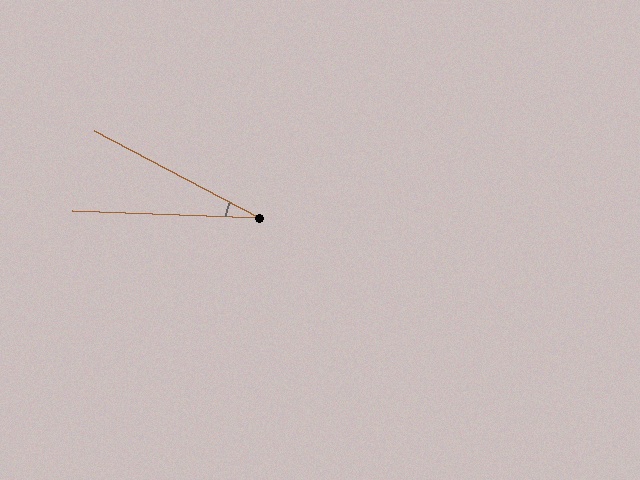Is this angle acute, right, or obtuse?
It is acute.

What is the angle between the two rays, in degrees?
Approximately 26 degrees.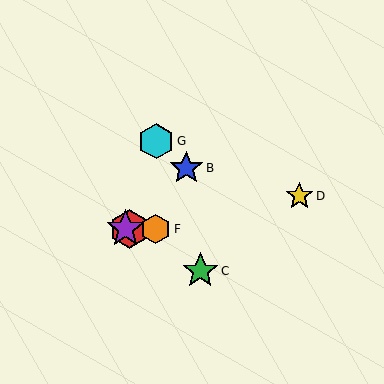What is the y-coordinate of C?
Object C is at y≈271.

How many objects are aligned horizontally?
3 objects (A, E, F) are aligned horizontally.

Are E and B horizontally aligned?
No, E is at y≈229 and B is at y≈168.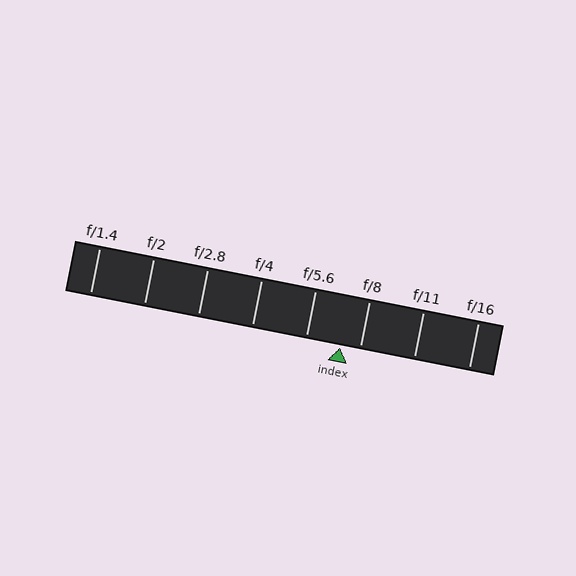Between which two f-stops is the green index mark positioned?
The index mark is between f/5.6 and f/8.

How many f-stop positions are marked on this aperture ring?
There are 8 f-stop positions marked.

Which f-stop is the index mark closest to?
The index mark is closest to f/8.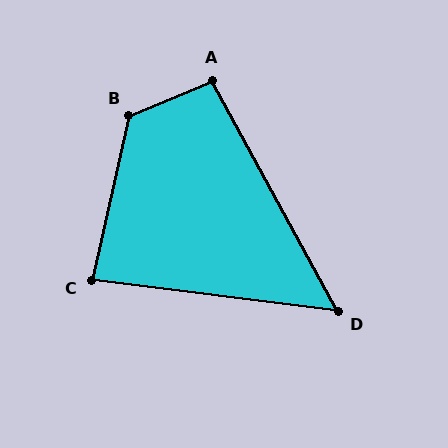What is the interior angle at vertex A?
Approximately 96 degrees (obtuse).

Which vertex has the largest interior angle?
B, at approximately 126 degrees.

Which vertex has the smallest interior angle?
D, at approximately 54 degrees.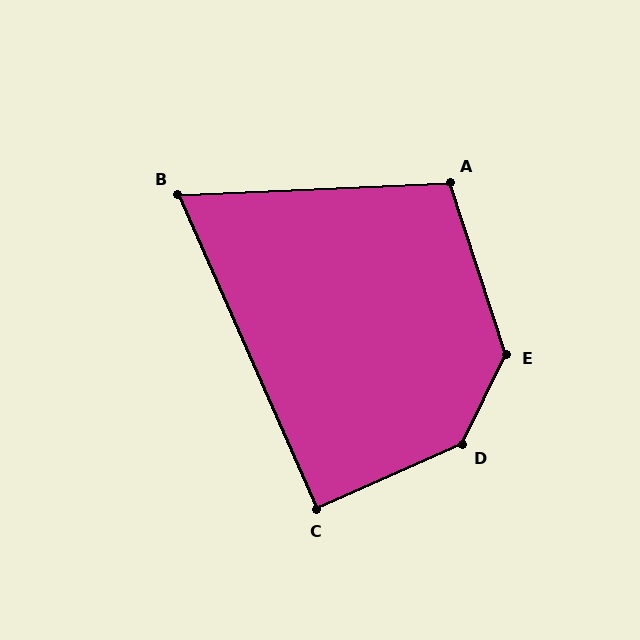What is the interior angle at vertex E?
Approximately 136 degrees (obtuse).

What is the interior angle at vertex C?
Approximately 90 degrees (approximately right).